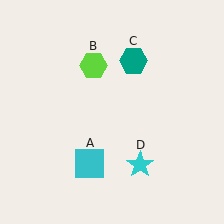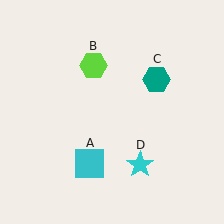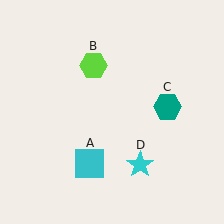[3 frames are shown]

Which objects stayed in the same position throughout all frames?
Cyan square (object A) and lime hexagon (object B) and cyan star (object D) remained stationary.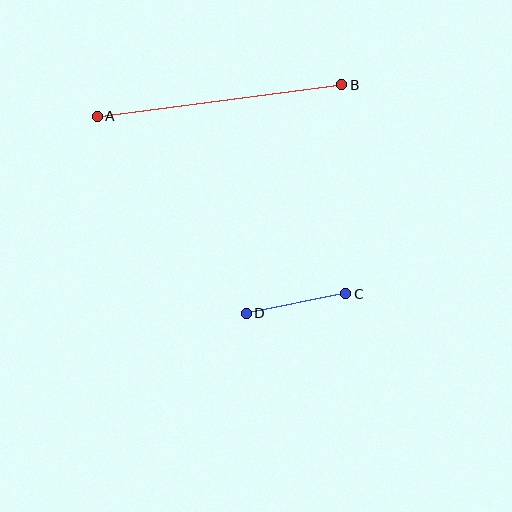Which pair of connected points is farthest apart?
Points A and B are farthest apart.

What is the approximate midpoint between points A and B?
The midpoint is at approximately (219, 101) pixels.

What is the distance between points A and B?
The distance is approximately 246 pixels.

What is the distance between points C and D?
The distance is approximately 101 pixels.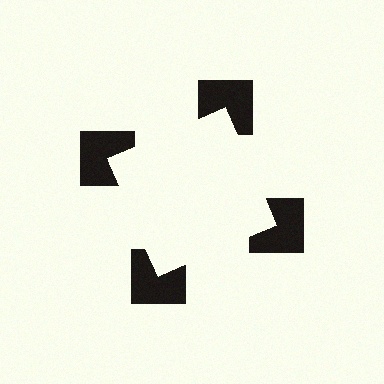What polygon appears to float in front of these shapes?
An illusory square — its edges are inferred from the aligned wedge cuts in the notched squares, not physically drawn.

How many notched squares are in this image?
There are 4 — one at each vertex of the illusory square.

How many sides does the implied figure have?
4 sides.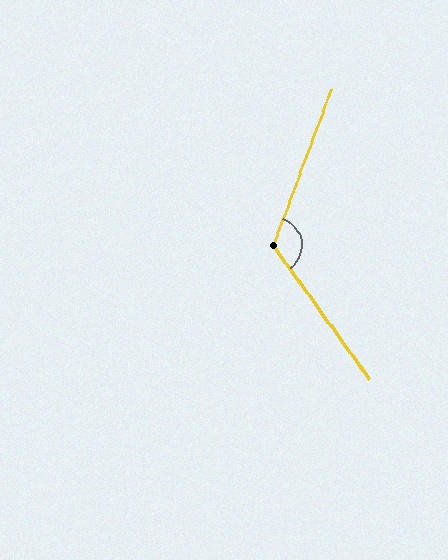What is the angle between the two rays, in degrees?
Approximately 124 degrees.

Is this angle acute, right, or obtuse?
It is obtuse.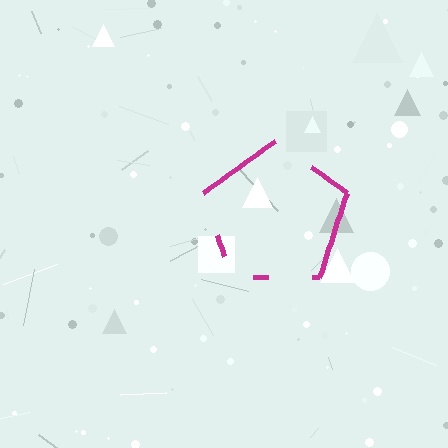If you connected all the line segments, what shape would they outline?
They would outline a pentagon.